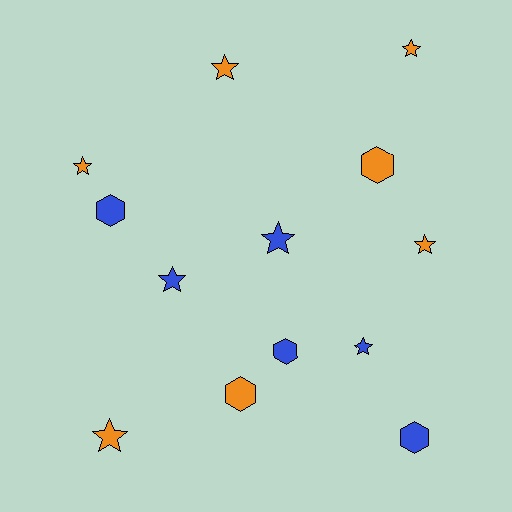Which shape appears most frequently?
Star, with 8 objects.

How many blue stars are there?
There are 3 blue stars.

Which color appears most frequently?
Orange, with 7 objects.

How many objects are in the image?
There are 13 objects.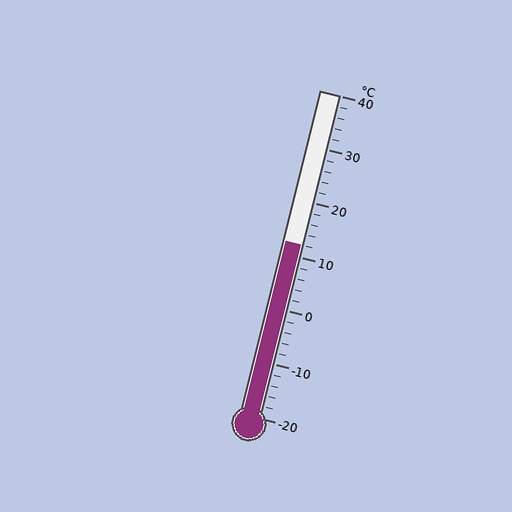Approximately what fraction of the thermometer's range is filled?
The thermometer is filled to approximately 55% of its range.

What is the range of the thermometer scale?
The thermometer scale ranges from -20°C to 40°C.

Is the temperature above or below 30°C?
The temperature is below 30°C.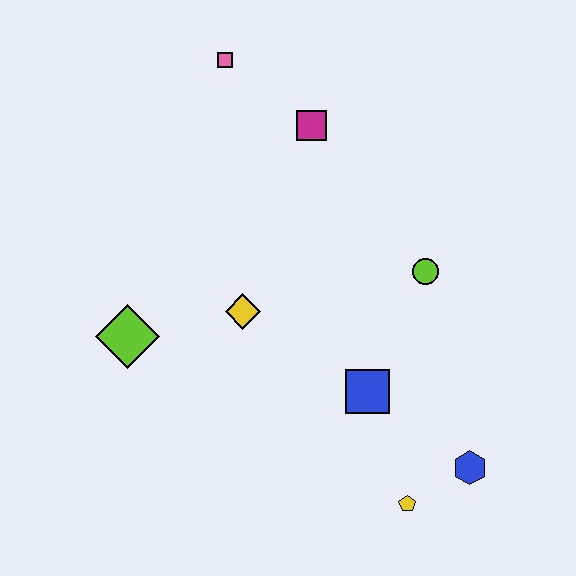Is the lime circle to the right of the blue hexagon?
No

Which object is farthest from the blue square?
The pink square is farthest from the blue square.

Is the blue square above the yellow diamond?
No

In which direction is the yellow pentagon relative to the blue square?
The yellow pentagon is below the blue square.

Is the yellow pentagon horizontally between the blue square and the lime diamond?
No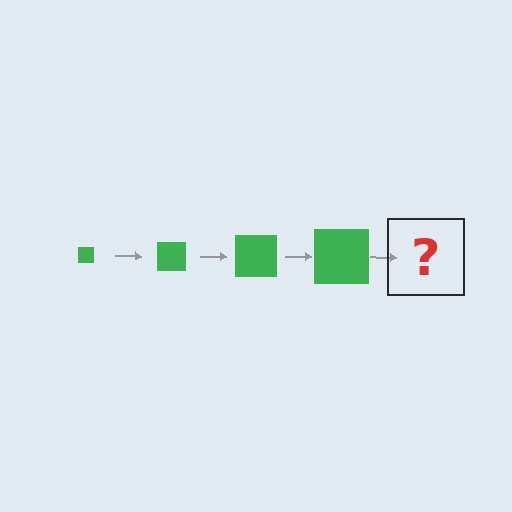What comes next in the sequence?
The next element should be a green square, larger than the previous one.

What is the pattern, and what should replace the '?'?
The pattern is that the square gets progressively larger each step. The '?' should be a green square, larger than the previous one.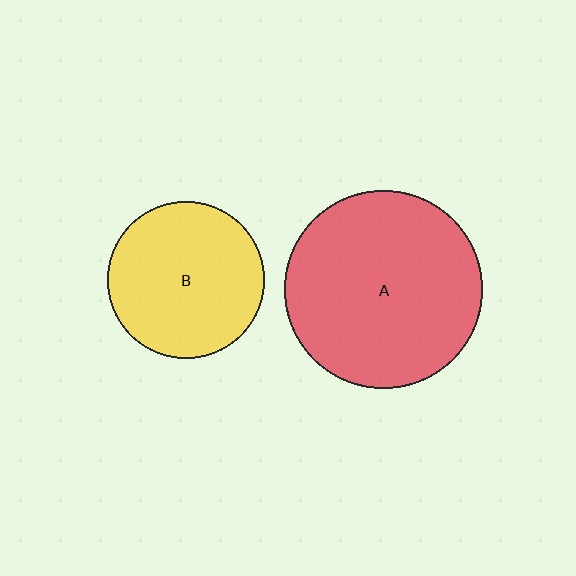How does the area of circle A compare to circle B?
Approximately 1.6 times.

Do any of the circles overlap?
No, none of the circles overlap.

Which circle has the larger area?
Circle A (red).